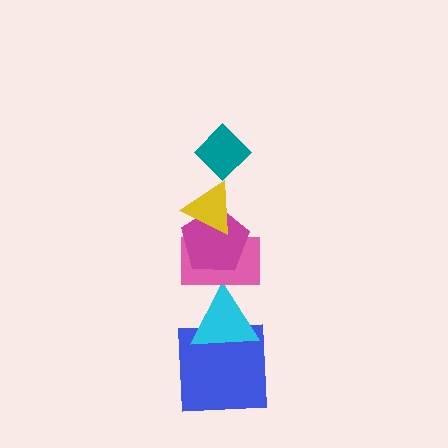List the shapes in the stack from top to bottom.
From top to bottom: the teal diamond, the yellow triangle, the magenta pentagon, the pink rectangle, the cyan triangle, the blue square.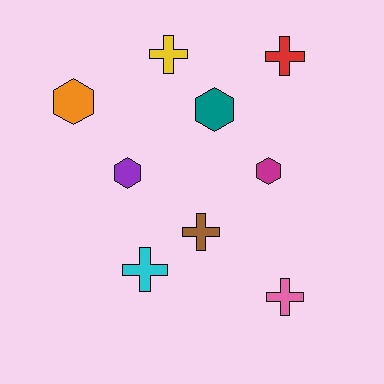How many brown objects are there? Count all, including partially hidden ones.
There is 1 brown object.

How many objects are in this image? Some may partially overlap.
There are 9 objects.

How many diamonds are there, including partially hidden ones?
There are no diamonds.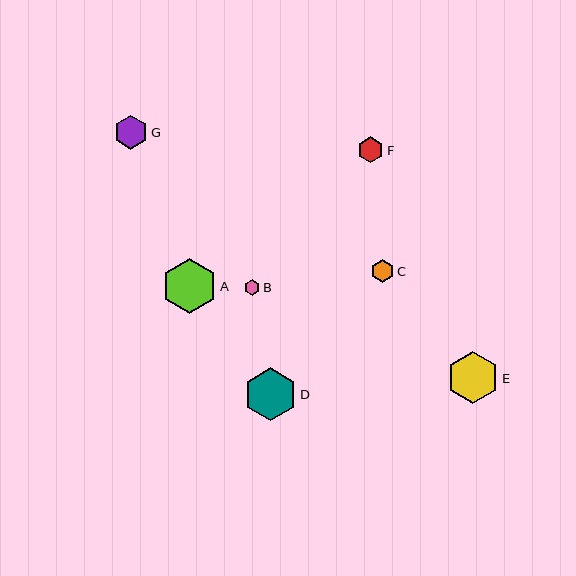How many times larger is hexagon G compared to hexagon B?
Hexagon G is approximately 2.2 times the size of hexagon B.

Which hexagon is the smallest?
Hexagon B is the smallest with a size of approximately 16 pixels.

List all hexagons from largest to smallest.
From largest to smallest: A, D, E, G, F, C, B.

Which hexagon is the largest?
Hexagon A is the largest with a size of approximately 55 pixels.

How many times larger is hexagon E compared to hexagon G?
Hexagon E is approximately 1.5 times the size of hexagon G.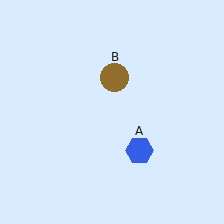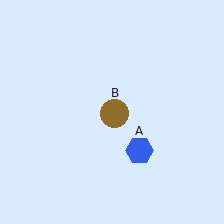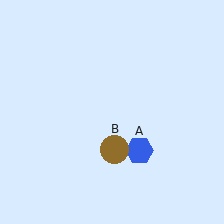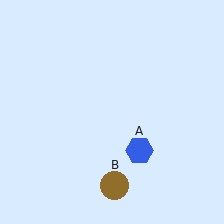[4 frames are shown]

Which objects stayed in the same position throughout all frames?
Blue hexagon (object A) remained stationary.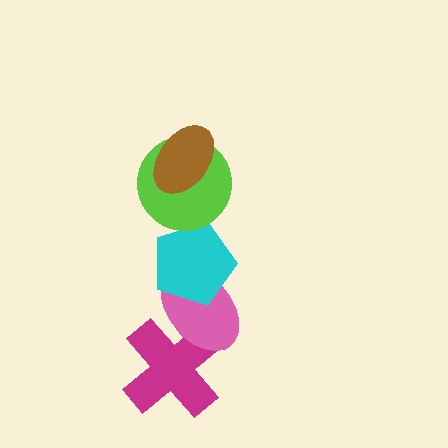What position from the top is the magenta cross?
The magenta cross is 5th from the top.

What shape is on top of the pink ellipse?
The cyan pentagon is on top of the pink ellipse.